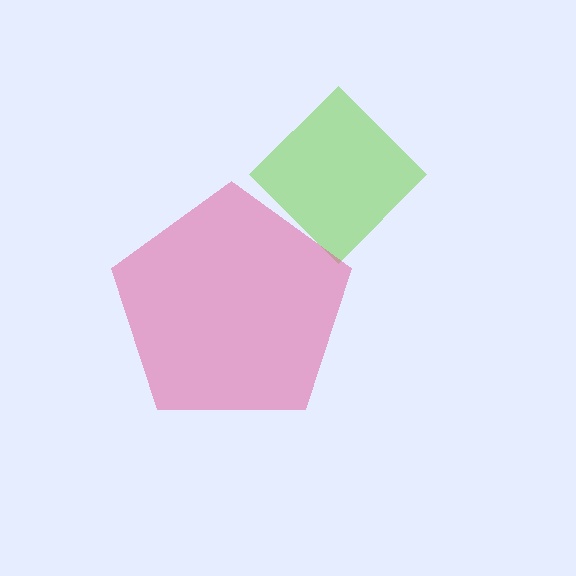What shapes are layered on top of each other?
The layered shapes are: a lime diamond, a pink pentagon.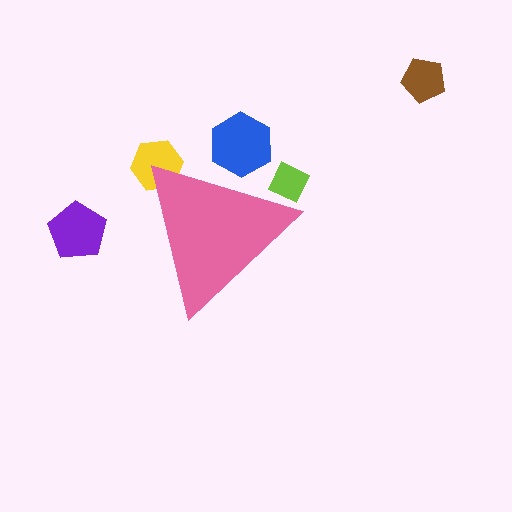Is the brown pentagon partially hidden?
No, the brown pentagon is fully visible.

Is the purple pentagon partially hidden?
No, the purple pentagon is fully visible.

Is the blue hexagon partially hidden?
Yes, the blue hexagon is partially hidden behind the pink triangle.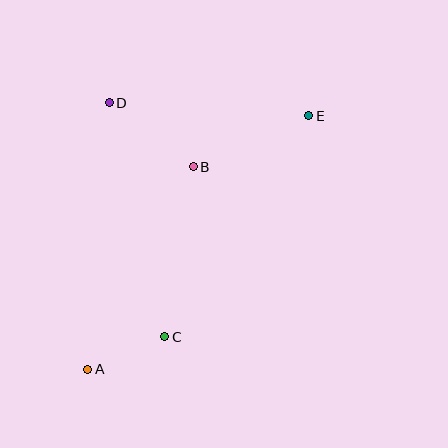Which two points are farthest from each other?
Points A and E are farthest from each other.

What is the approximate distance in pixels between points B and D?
The distance between B and D is approximately 106 pixels.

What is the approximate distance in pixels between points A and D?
The distance between A and D is approximately 267 pixels.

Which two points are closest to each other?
Points A and C are closest to each other.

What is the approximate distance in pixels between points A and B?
The distance between A and B is approximately 228 pixels.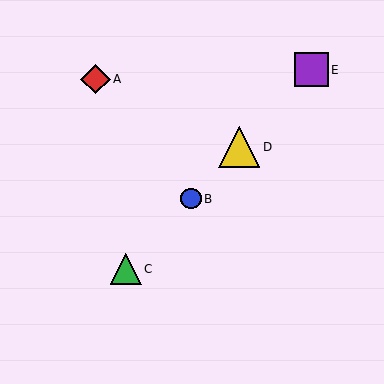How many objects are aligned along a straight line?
4 objects (B, C, D, E) are aligned along a straight line.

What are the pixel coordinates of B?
Object B is at (191, 199).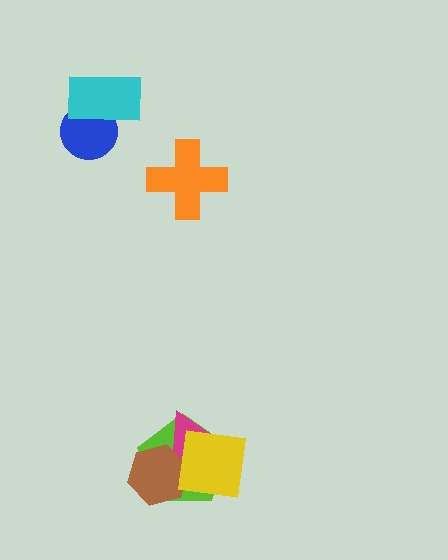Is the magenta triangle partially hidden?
Yes, it is partially covered by another shape.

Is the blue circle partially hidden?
Yes, it is partially covered by another shape.